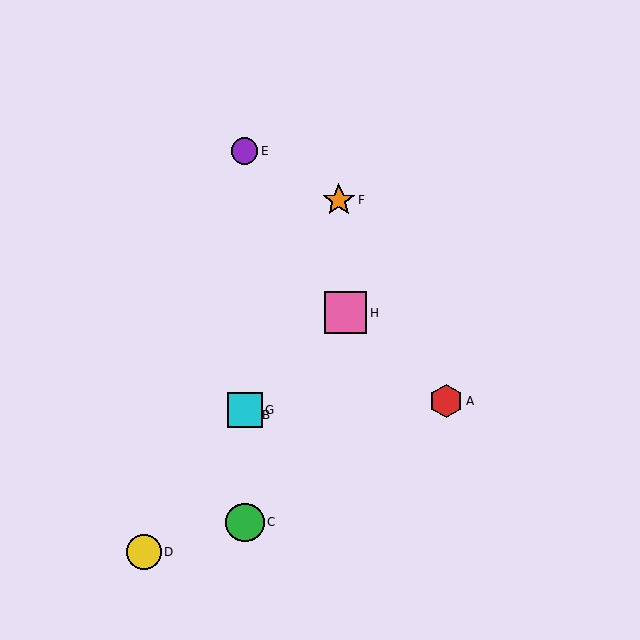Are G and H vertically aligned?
No, G is at x≈245 and H is at x≈346.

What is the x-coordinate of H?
Object H is at x≈346.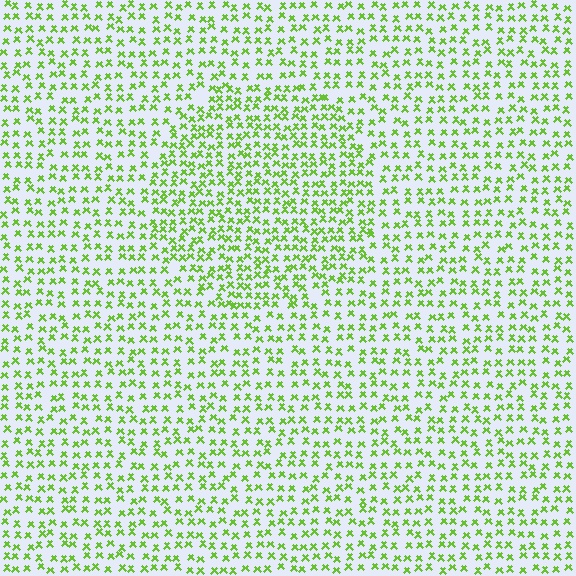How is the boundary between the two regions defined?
The boundary is defined by a change in element density (approximately 1.5x ratio). All elements are the same color, size, and shape.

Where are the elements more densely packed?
The elements are more densely packed inside the circle boundary.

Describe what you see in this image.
The image contains small lime elements arranged at two different densities. A circle-shaped region is visible where the elements are more densely packed than the surrounding area.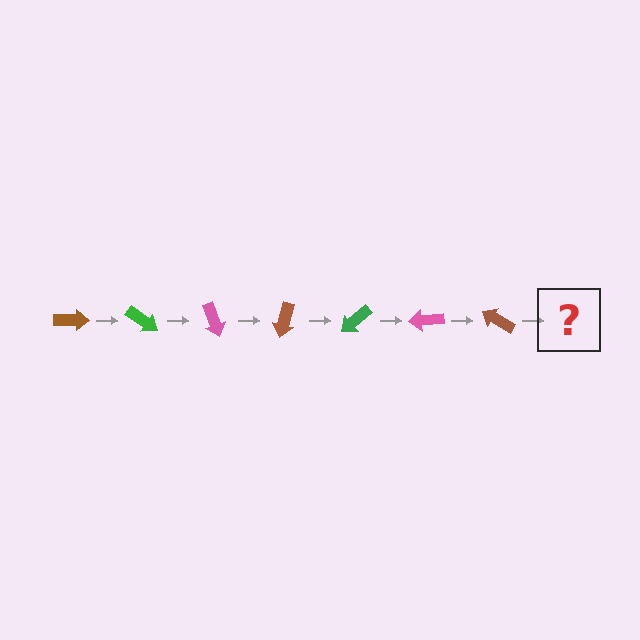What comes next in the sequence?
The next element should be a green arrow, rotated 245 degrees from the start.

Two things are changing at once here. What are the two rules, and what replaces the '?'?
The two rules are that it rotates 35 degrees each step and the color cycles through brown, green, and pink. The '?' should be a green arrow, rotated 245 degrees from the start.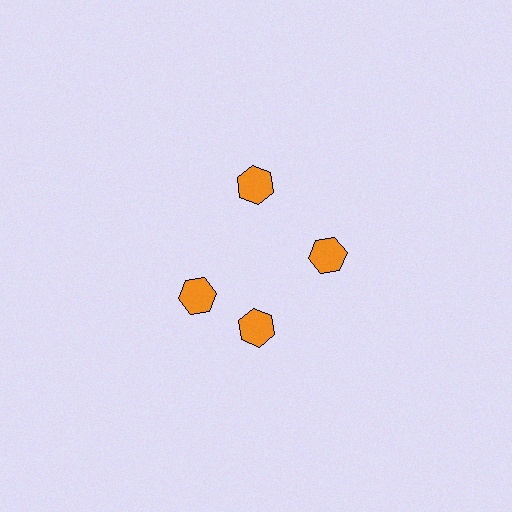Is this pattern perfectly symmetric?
No. The 4 orange hexagons are arranged in a ring, but one element near the 9 o'clock position is rotated out of alignment along the ring, breaking the 4-fold rotational symmetry.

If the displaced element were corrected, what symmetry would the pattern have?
It would have 4-fold rotational symmetry — the pattern would map onto itself every 90 degrees.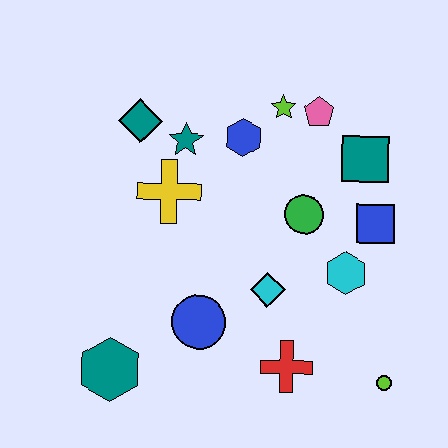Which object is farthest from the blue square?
The teal hexagon is farthest from the blue square.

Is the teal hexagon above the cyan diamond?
No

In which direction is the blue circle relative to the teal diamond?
The blue circle is below the teal diamond.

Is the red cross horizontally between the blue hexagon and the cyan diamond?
No